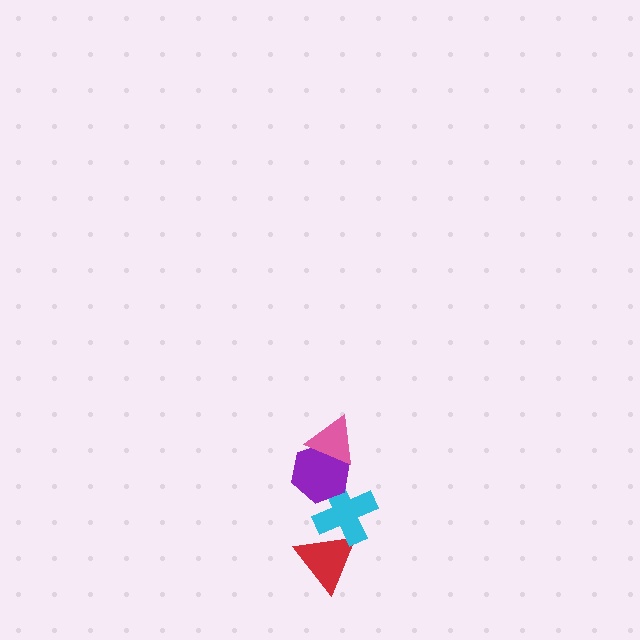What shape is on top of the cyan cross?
The purple hexagon is on top of the cyan cross.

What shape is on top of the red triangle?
The cyan cross is on top of the red triangle.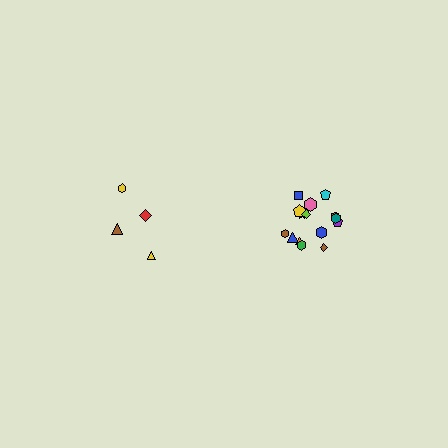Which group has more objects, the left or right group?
The right group.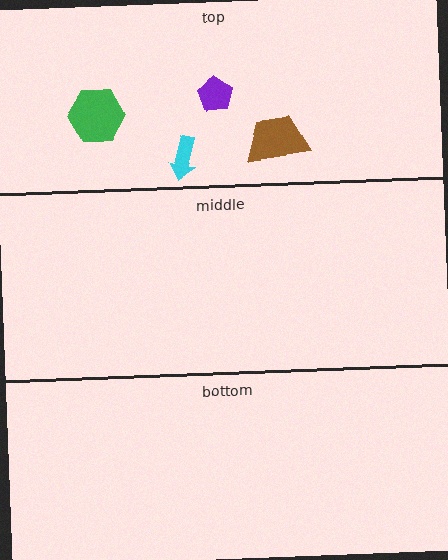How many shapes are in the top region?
4.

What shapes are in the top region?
The brown trapezoid, the cyan arrow, the purple pentagon, the green hexagon.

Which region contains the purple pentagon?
The top region.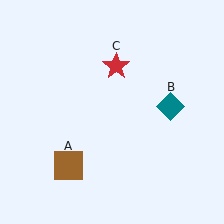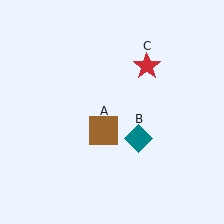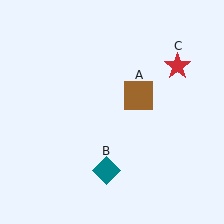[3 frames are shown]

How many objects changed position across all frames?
3 objects changed position: brown square (object A), teal diamond (object B), red star (object C).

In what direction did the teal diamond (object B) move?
The teal diamond (object B) moved down and to the left.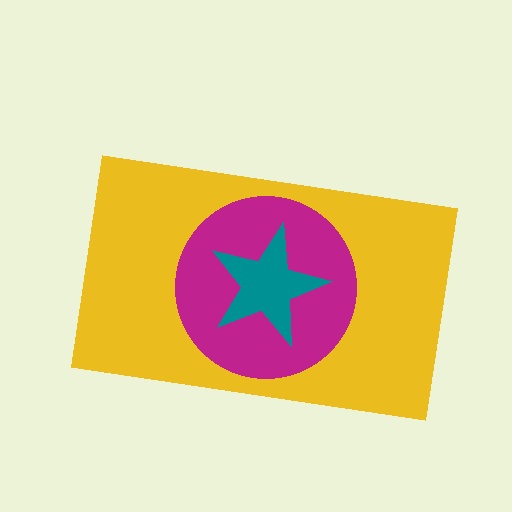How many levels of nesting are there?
3.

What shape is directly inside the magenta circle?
The teal star.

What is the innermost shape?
The teal star.